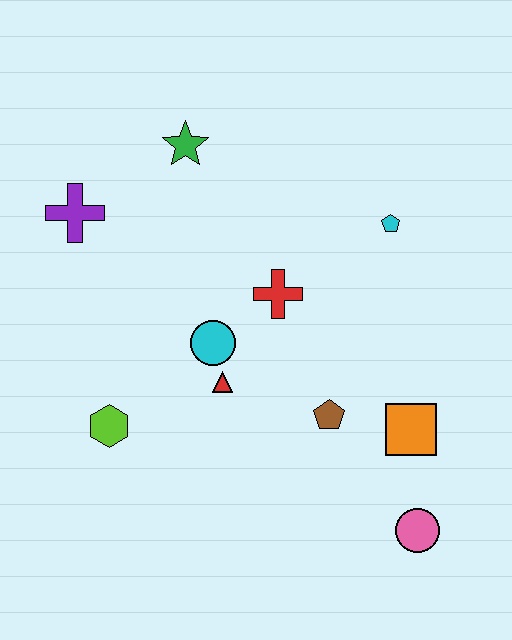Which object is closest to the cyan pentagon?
The red cross is closest to the cyan pentagon.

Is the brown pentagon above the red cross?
No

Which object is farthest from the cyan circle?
The pink circle is farthest from the cyan circle.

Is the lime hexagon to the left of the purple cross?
No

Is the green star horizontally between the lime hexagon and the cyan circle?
Yes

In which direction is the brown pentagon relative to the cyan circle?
The brown pentagon is to the right of the cyan circle.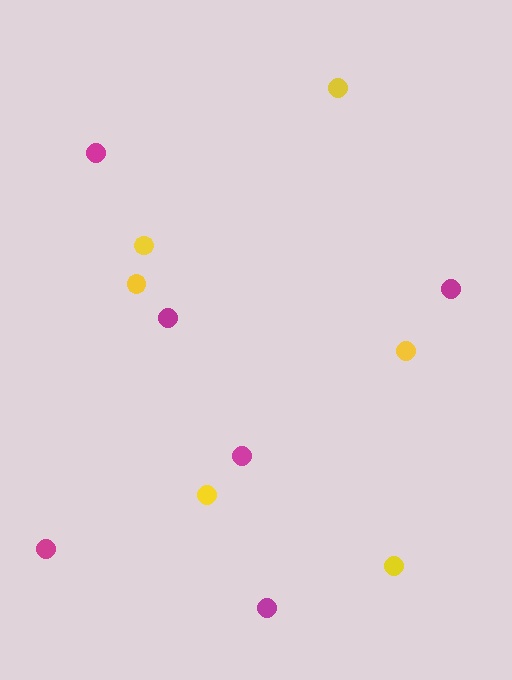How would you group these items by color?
There are 2 groups: one group of magenta circles (6) and one group of yellow circles (6).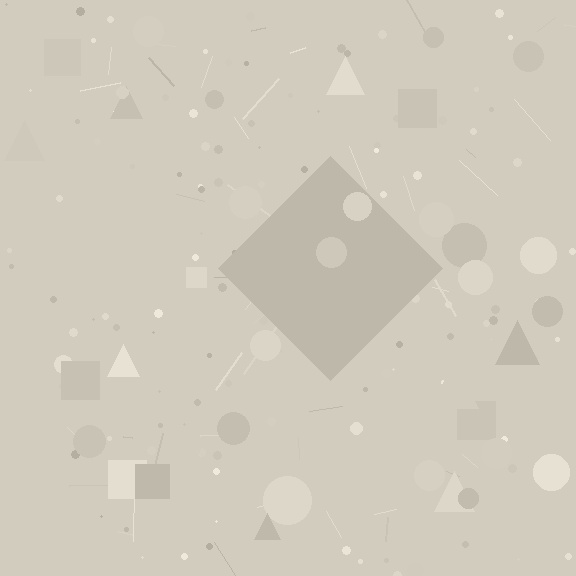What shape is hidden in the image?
A diamond is hidden in the image.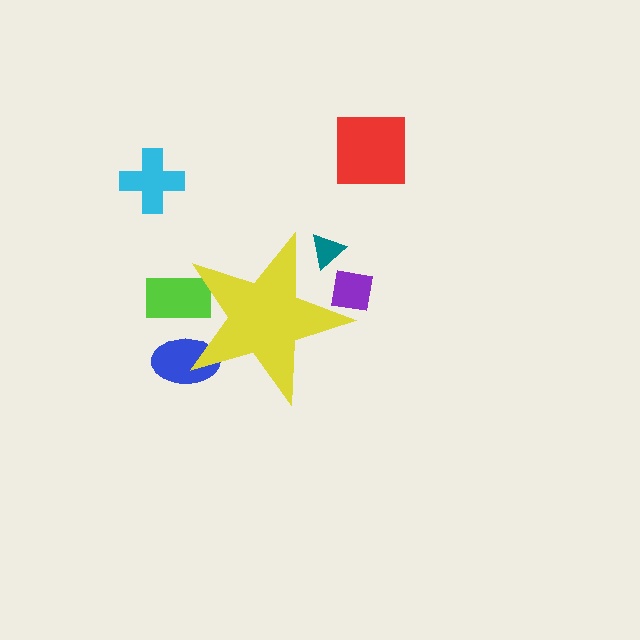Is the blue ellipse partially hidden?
Yes, the blue ellipse is partially hidden behind the yellow star.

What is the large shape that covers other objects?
A yellow star.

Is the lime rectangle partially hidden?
Yes, the lime rectangle is partially hidden behind the yellow star.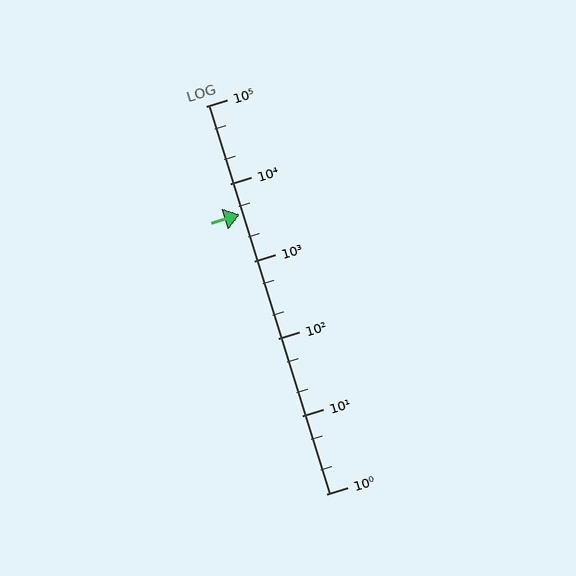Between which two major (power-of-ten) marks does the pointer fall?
The pointer is between 1000 and 10000.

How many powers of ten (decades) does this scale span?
The scale spans 5 decades, from 1 to 100000.